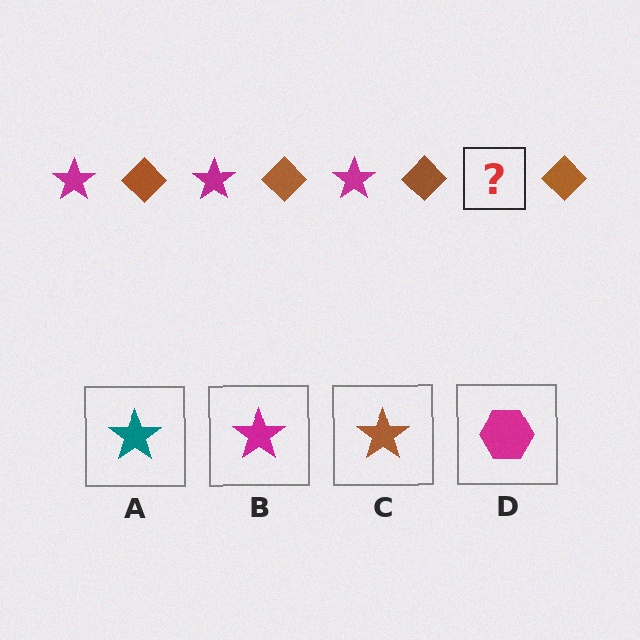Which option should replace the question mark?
Option B.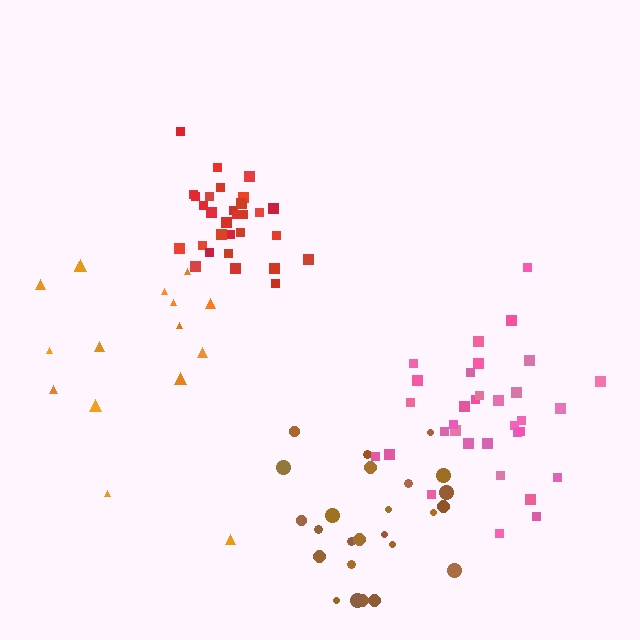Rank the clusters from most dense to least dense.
red, brown, pink, orange.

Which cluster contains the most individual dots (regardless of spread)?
Pink (33).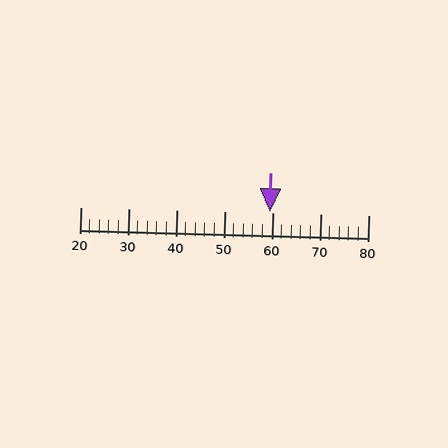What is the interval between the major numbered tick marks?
The major tick marks are spaced 10 units apart.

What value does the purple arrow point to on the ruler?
The purple arrow points to approximately 60.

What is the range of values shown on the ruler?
The ruler shows values from 20 to 80.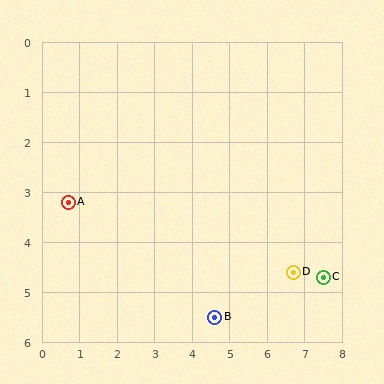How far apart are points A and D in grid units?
Points A and D are about 6.2 grid units apart.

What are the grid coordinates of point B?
Point B is at approximately (4.6, 5.5).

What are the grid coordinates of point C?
Point C is at approximately (7.5, 4.7).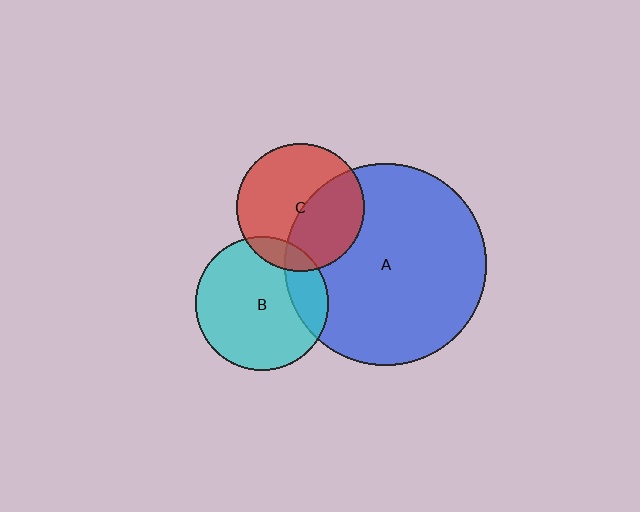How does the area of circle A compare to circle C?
Approximately 2.5 times.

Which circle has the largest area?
Circle A (blue).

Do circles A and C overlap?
Yes.